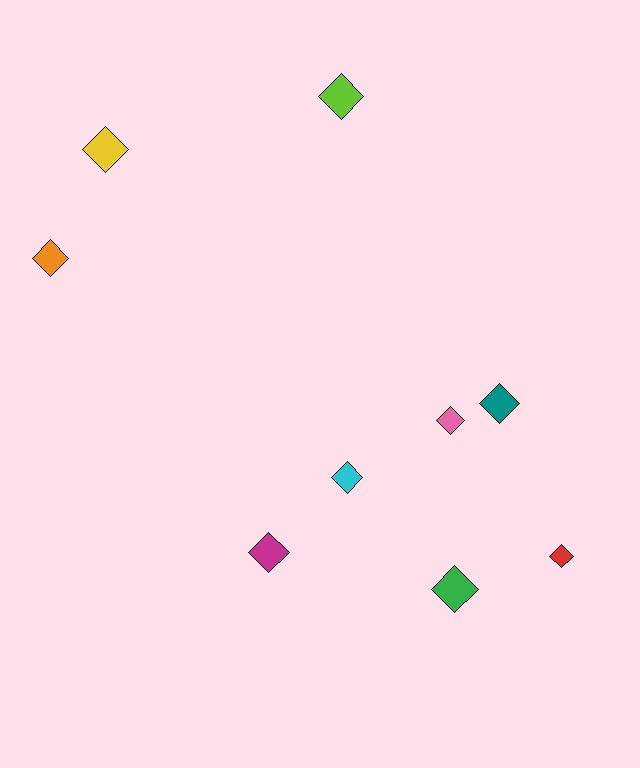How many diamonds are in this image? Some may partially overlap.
There are 9 diamonds.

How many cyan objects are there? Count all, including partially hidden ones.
There is 1 cyan object.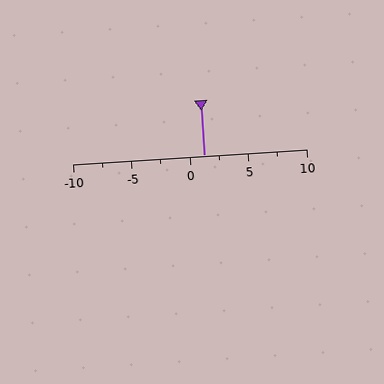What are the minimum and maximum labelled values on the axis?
The axis runs from -10 to 10.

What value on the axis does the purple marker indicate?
The marker indicates approximately 1.2.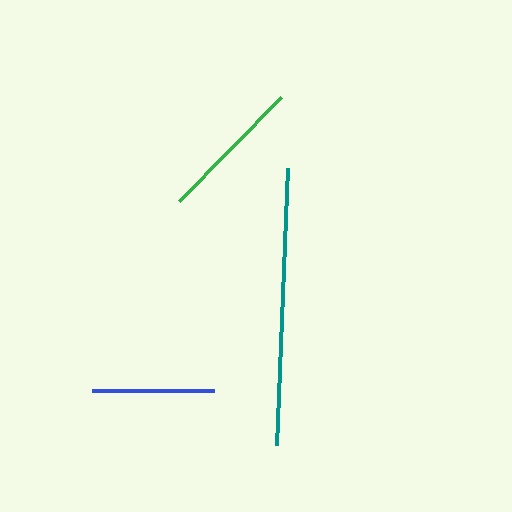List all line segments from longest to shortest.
From longest to shortest: teal, green, blue.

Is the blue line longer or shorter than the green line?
The green line is longer than the blue line.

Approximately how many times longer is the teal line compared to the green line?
The teal line is approximately 1.9 times the length of the green line.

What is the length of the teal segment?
The teal segment is approximately 277 pixels long.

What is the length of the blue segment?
The blue segment is approximately 122 pixels long.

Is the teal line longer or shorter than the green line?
The teal line is longer than the green line.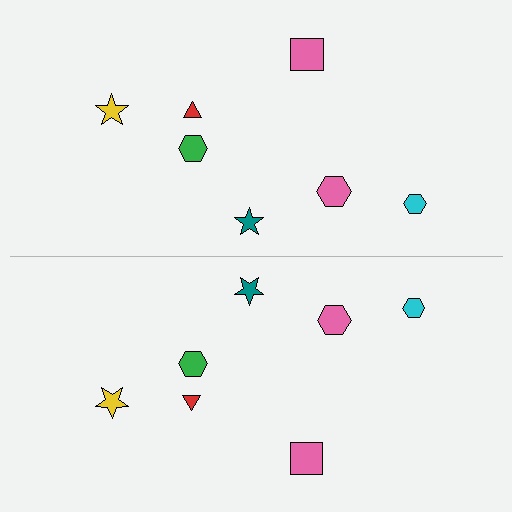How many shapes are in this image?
There are 14 shapes in this image.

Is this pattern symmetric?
Yes, this pattern has bilateral (reflection) symmetry.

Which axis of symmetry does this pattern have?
The pattern has a horizontal axis of symmetry running through the center of the image.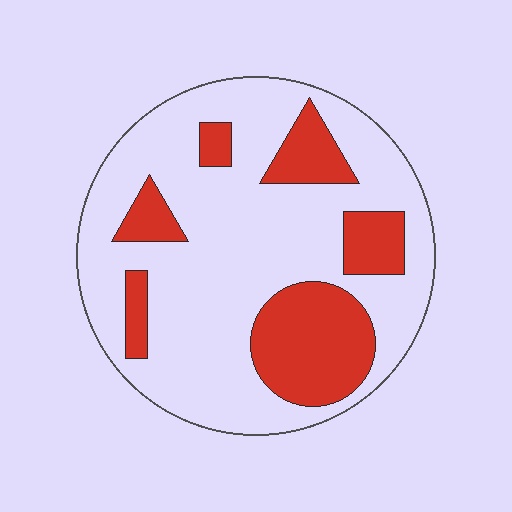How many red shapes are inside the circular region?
6.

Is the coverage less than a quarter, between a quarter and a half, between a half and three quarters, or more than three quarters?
Between a quarter and a half.